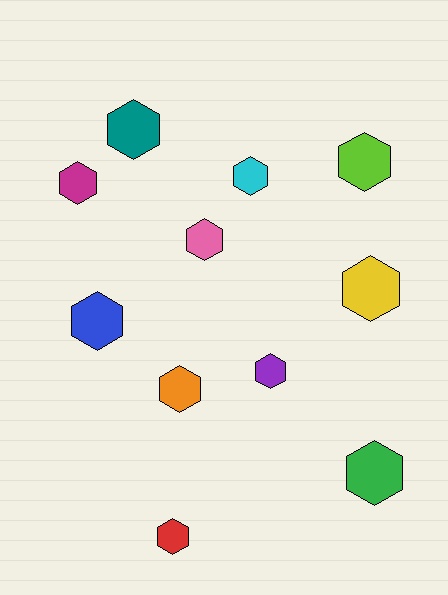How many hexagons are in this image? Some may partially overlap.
There are 11 hexagons.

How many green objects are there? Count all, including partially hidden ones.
There is 1 green object.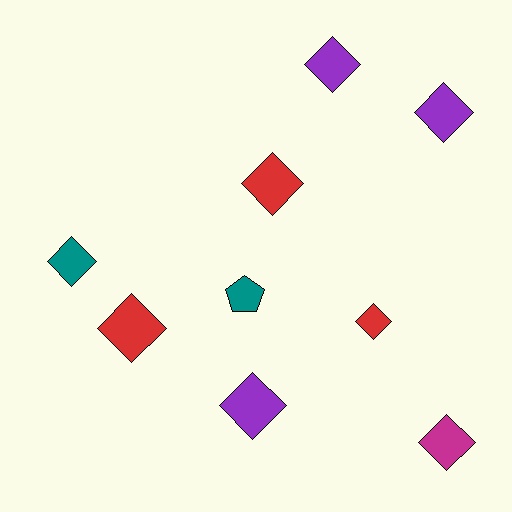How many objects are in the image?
There are 9 objects.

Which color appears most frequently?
Purple, with 3 objects.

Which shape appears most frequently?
Diamond, with 8 objects.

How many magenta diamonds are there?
There is 1 magenta diamond.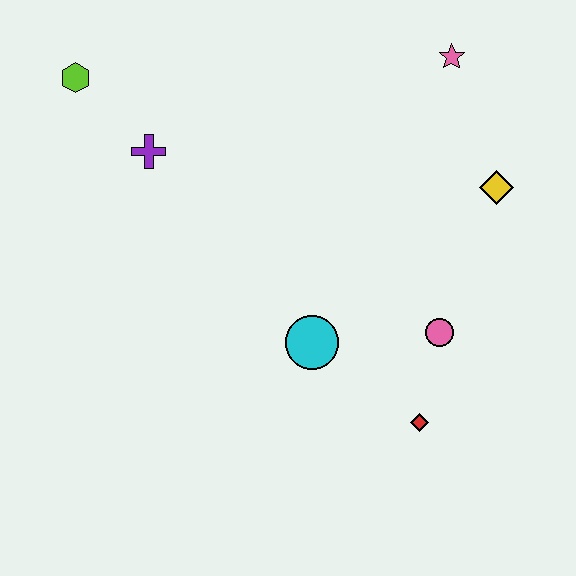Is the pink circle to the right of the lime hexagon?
Yes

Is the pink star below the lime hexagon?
No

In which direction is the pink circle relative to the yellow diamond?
The pink circle is below the yellow diamond.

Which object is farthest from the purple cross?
The red diamond is farthest from the purple cross.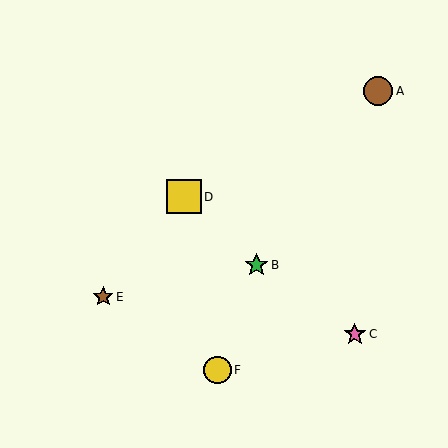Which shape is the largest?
The yellow square (labeled D) is the largest.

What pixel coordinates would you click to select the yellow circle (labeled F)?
Click at (218, 370) to select the yellow circle F.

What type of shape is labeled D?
Shape D is a yellow square.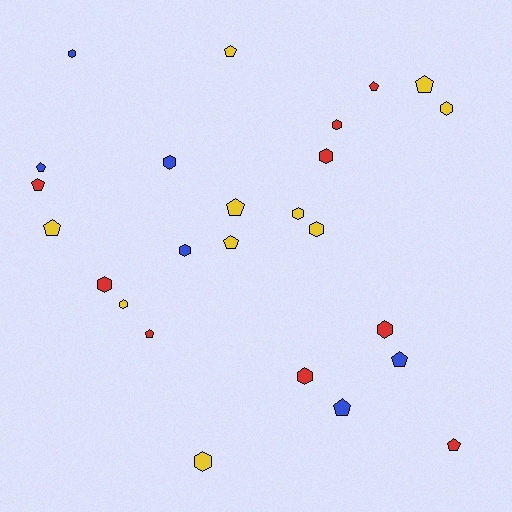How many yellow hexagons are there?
There are 5 yellow hexagons.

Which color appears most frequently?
Yellow, with 10 objects.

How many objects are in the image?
There are 25 objects.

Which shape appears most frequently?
Hexagon, with 13 objects.